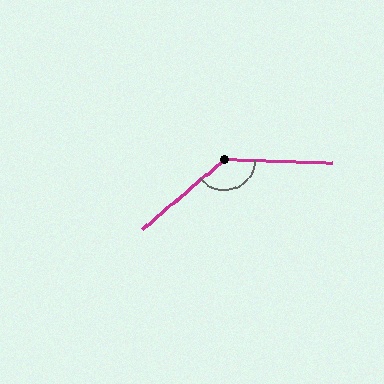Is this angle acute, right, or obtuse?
It is obtuse.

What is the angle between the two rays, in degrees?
Approximately 138 degrees.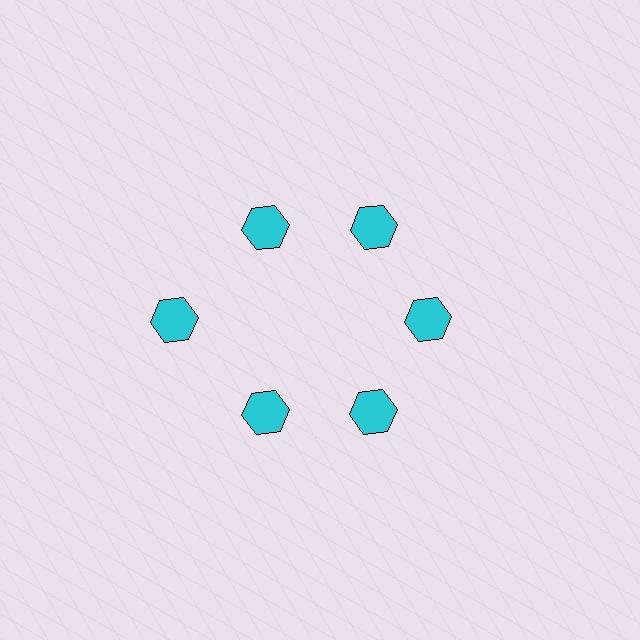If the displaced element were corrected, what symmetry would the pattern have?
It would have 6-fold rotational symmetry — the pattern would map onto itself every 60 degrees.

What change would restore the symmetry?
The symmetry would be restored by moving it inward, back onto the ring so that all 6 hexagons sit at equal angles and equal distance from the center.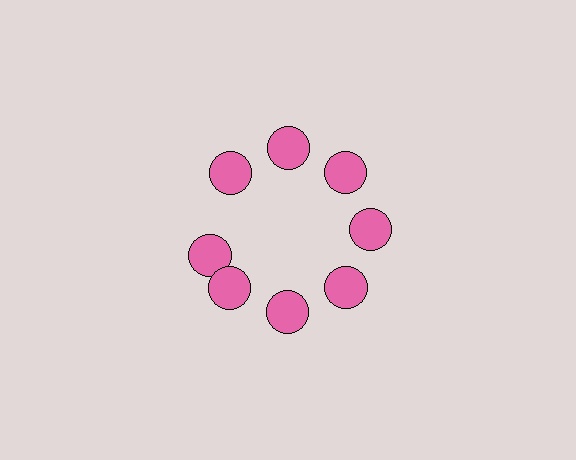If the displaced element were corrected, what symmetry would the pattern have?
It would have 8-fold rotational symmetry — the pattern would map onto itself every 45 degrees.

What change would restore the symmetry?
The symmetry would be restored by rotating it back into even spacing with its neighbors so that all 8 circles sit at equal angles and equal distance from the center.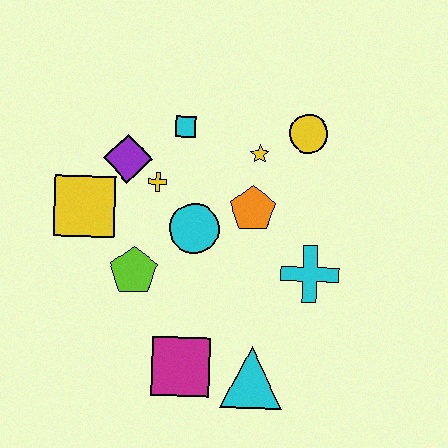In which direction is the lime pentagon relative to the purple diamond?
The lime pentagon is below the purple diamond.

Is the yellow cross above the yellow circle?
No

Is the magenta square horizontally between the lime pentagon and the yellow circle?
Yes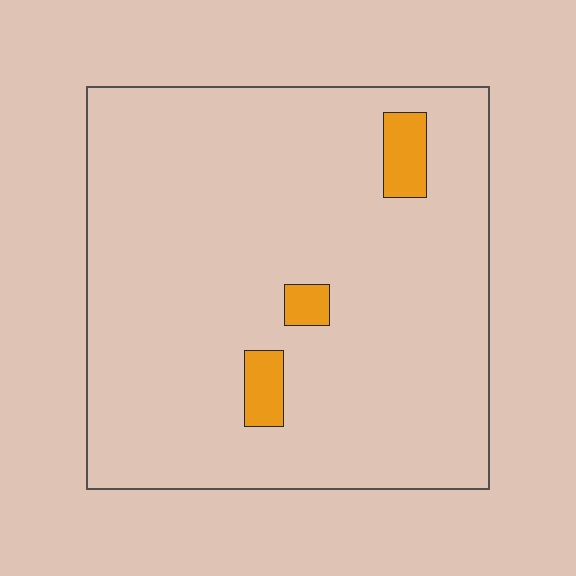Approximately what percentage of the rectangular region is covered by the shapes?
Approximately 5%.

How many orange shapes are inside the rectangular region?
3.